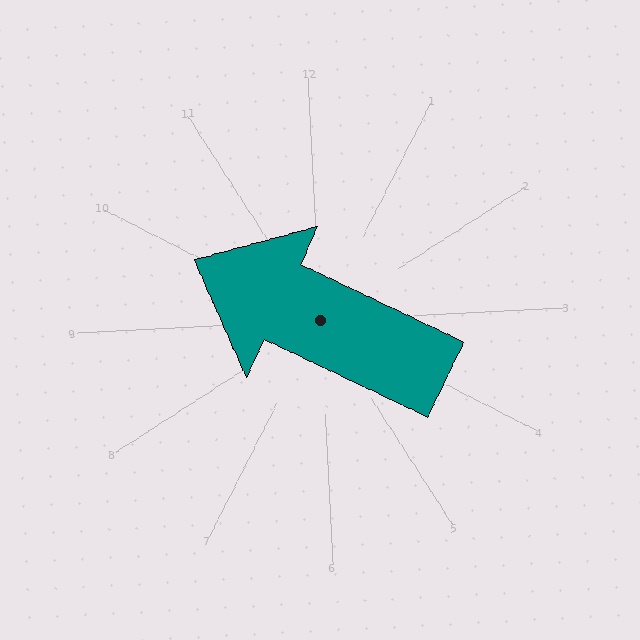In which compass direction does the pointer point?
Northwest.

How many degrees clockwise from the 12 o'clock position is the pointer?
Approximately 298 degrees.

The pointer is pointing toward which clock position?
Roughly 10 o'clock.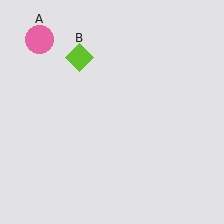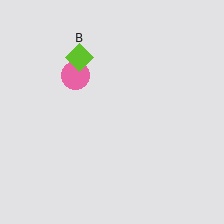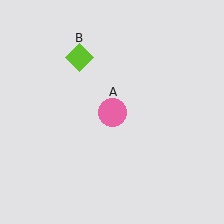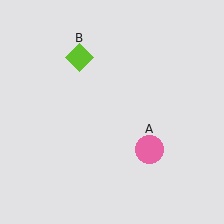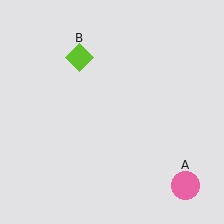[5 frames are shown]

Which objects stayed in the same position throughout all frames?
Lime diamond (object B) remained stationary.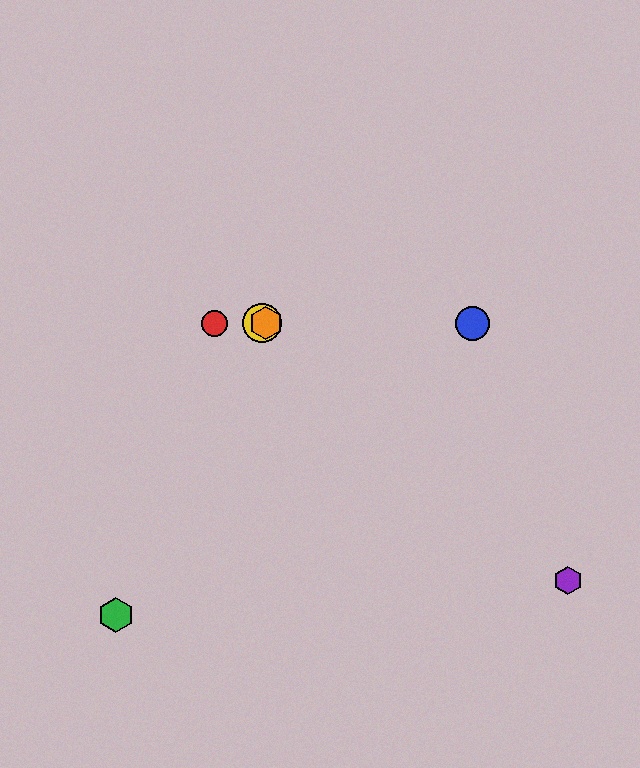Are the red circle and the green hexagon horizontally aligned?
No, the red circle is at y≈323 and the green hexagon is at y≈615.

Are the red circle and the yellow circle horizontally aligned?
Yes, both are at y≈323.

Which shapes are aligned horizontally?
The red circle, the blue circle, the yellow circle, the orange hexagon are aligned horizontally.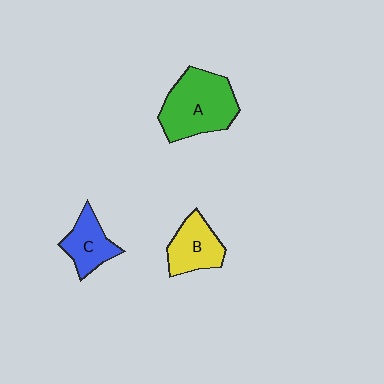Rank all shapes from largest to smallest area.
From largest to smallest: A (green), B (yellow), C (blue).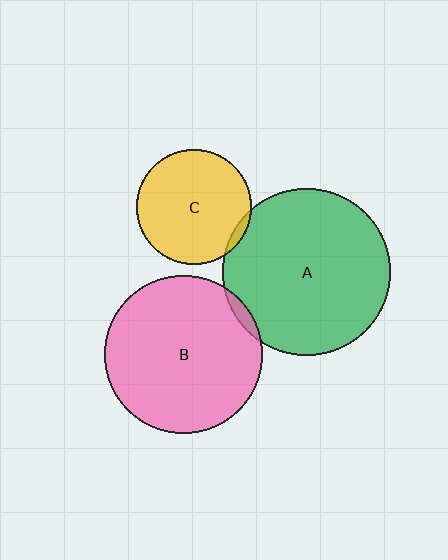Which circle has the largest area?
Circle A (green).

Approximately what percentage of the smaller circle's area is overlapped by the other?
Approximately 5%.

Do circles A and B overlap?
Yes.